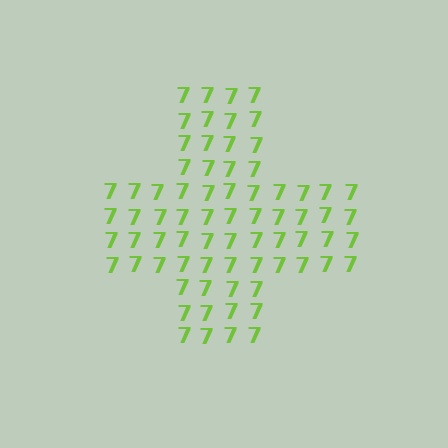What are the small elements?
The small elements are digit 7's.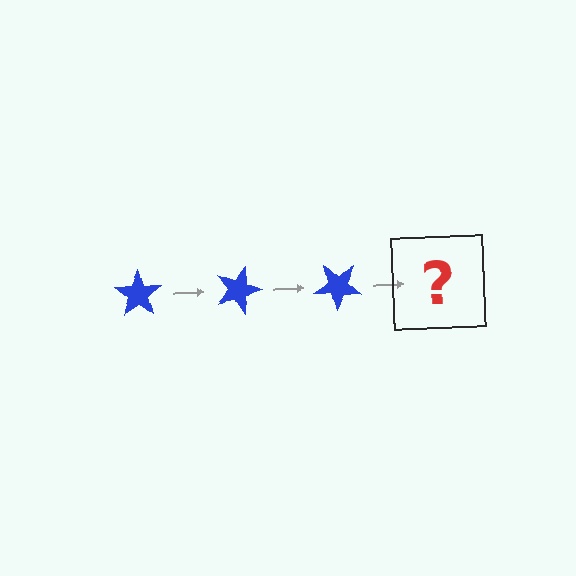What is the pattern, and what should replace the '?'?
The pattern is that the star rotates 20 degrees each step. The '?' should be a blue star rotated 60 degrees.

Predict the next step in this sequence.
The next step is a blue star rotated 60 degrees.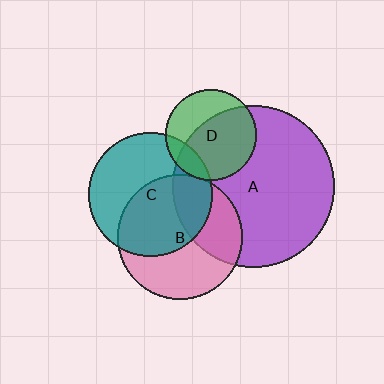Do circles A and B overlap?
Yes.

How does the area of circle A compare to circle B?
Approximately 1.7 times.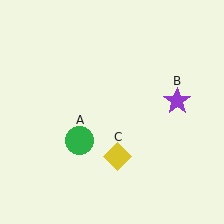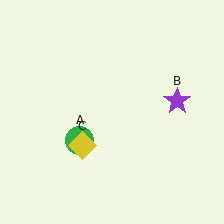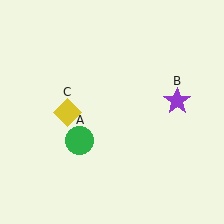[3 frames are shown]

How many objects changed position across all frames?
1 object changed position: yellow diamond (object C).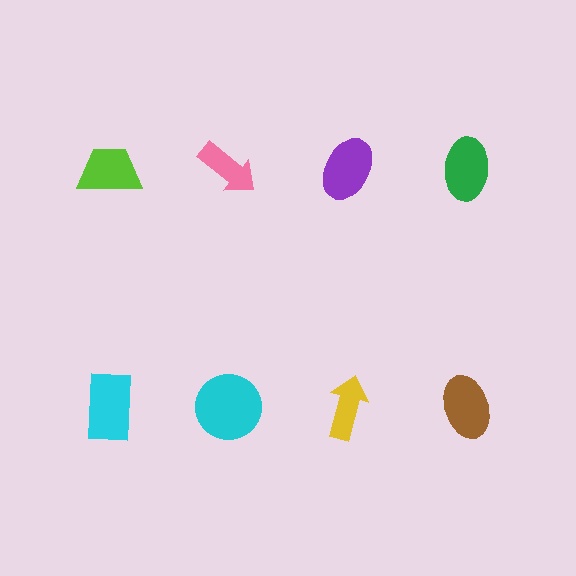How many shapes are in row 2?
4 shapes.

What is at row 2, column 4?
A brown ellipse.